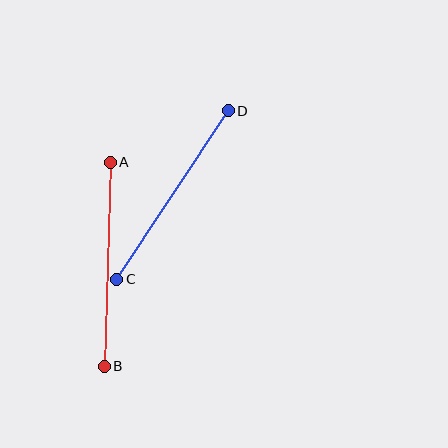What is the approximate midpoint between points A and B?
The midpoint is at approximately (107, 264) pixels.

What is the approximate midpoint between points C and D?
The midpoint is at approximately (172, 195) pixels.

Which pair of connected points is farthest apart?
Points A and B are farthest apart.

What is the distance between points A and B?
The distance is approximately 204 pixels.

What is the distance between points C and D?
The distance is approximately 202 pixels.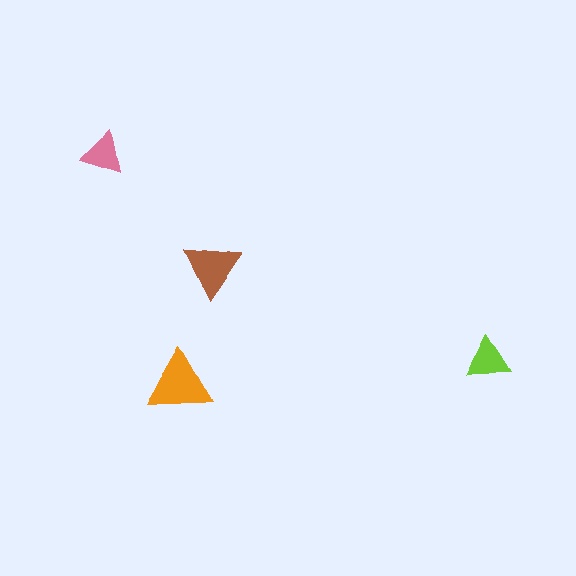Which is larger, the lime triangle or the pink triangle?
The lime one.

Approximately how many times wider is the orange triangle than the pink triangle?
About 1.5 times wider.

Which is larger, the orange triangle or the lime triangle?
The orange one.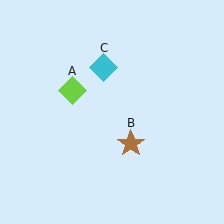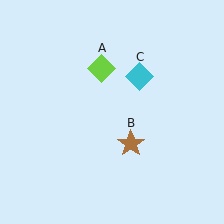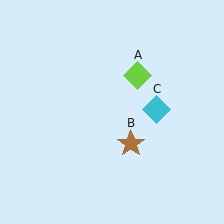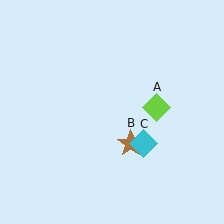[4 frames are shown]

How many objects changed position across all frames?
2 objects changed position: lime diamond (object A), cyan diamond (object C).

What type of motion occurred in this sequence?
The lime diamond (object A), cyan diamond (object C) rotated clockwise around the center of the scene.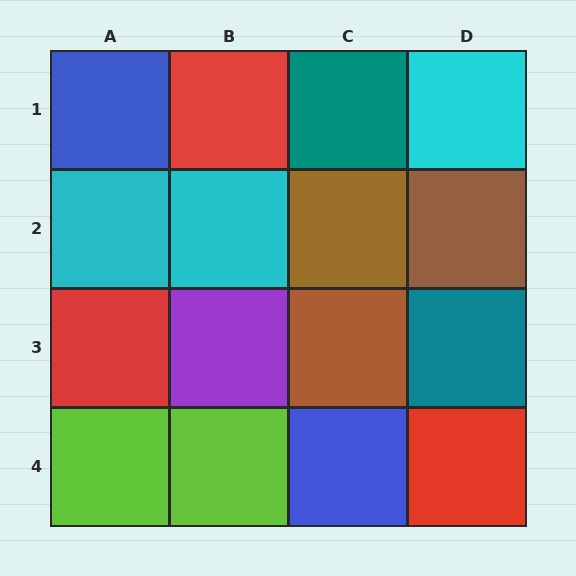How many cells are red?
3 cells are red.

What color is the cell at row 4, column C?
Blue.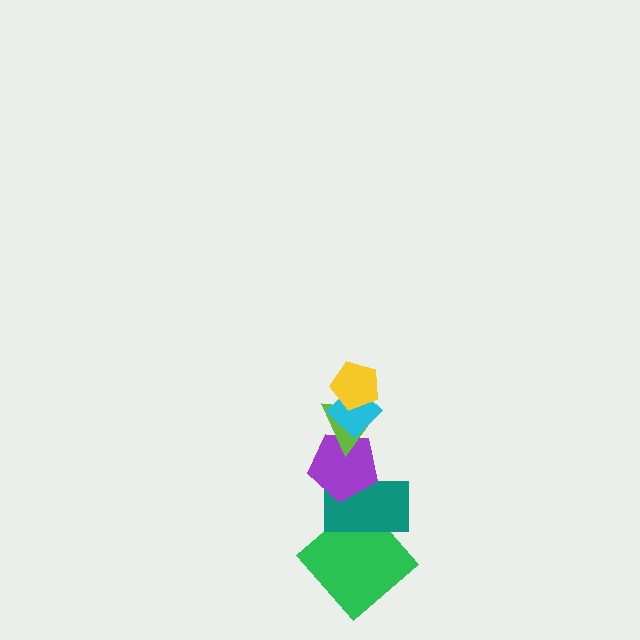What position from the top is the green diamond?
The green diamond is 6th from the top.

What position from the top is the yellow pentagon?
The yellow pentagon is 1st from the top.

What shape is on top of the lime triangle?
The cyan diamond is on top of the lime triangle.